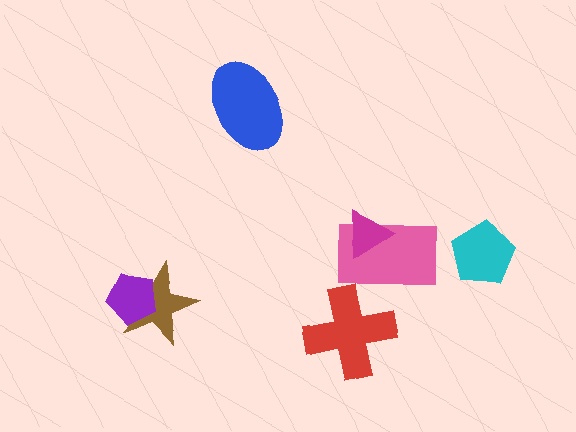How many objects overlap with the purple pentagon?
1 object overlaps with the purple pentagon.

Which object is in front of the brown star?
The purple pentagon is in front of the brown star.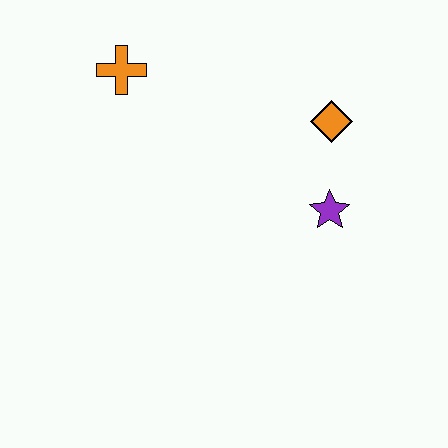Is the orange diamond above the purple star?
Yes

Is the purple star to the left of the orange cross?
No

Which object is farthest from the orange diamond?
The orange cross is farthest from the orange diamond.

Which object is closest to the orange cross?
The orange diamond is closest to the orange cross.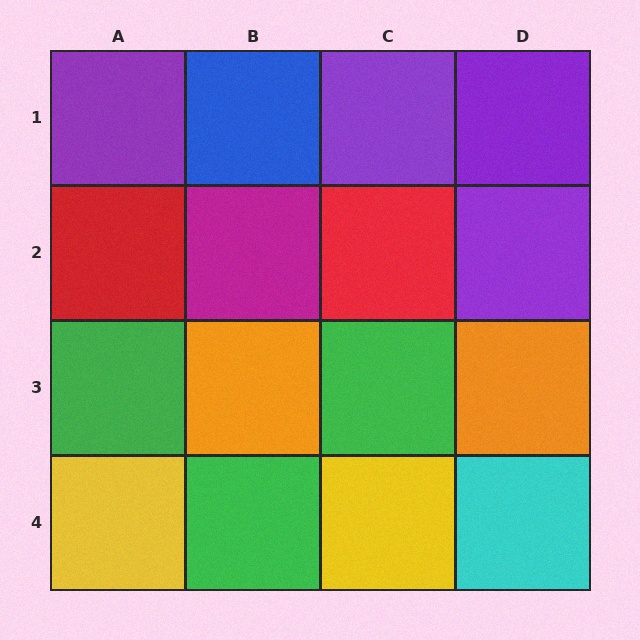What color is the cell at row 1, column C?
Purple.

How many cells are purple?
4 cells are purple.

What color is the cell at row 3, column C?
Green.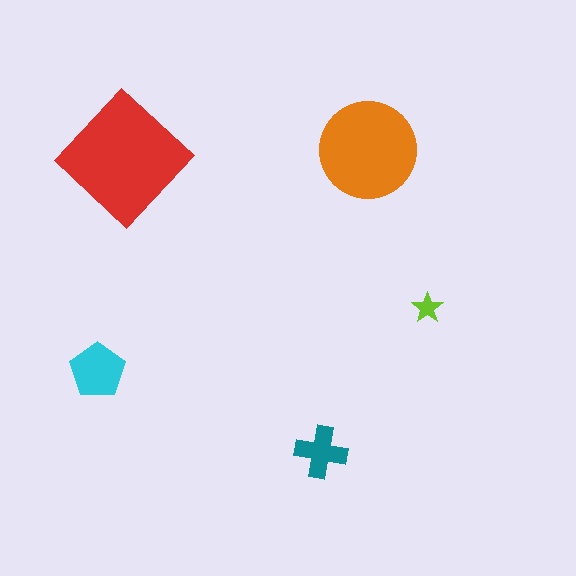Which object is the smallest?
The lime star.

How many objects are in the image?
There are 5 objects in the image.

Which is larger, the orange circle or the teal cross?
The orange circle.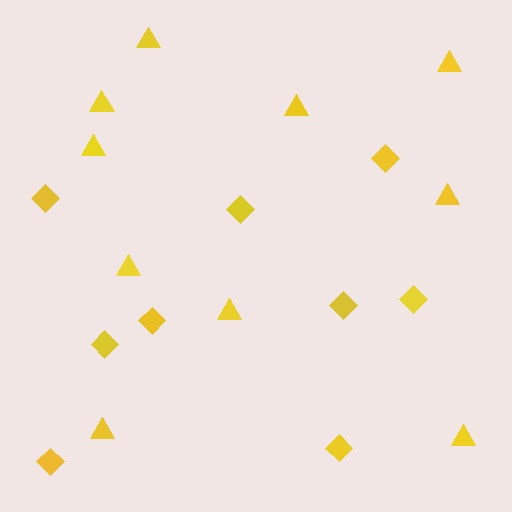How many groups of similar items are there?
There are 2 groups: one group of triangles (10) and one group of diamonds (9).